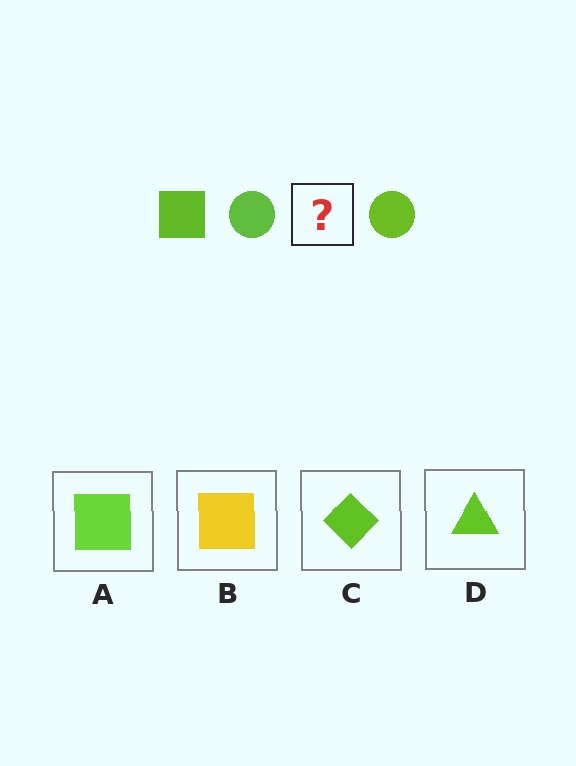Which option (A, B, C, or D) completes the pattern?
A.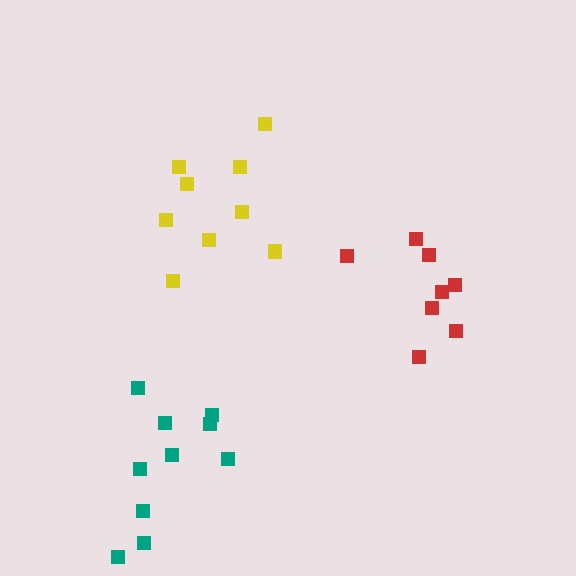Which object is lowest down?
The teal cluster is bottommost.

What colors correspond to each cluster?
The clusters are colored: red, yellow, teal.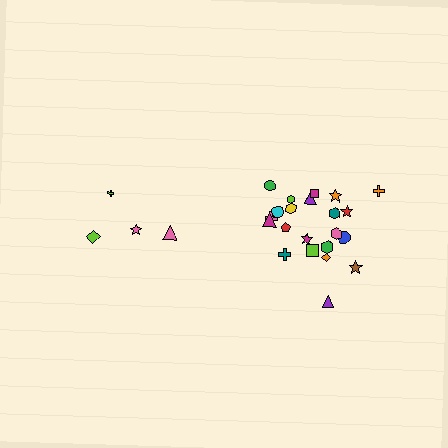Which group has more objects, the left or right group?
The right group.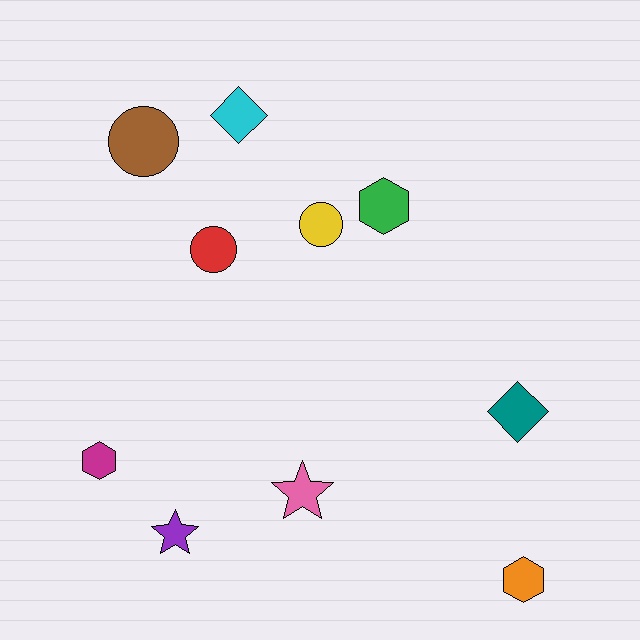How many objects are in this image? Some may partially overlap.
There are 10 objects.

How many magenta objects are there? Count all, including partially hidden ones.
There is 1 magenta object.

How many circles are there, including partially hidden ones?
There are 3 circles.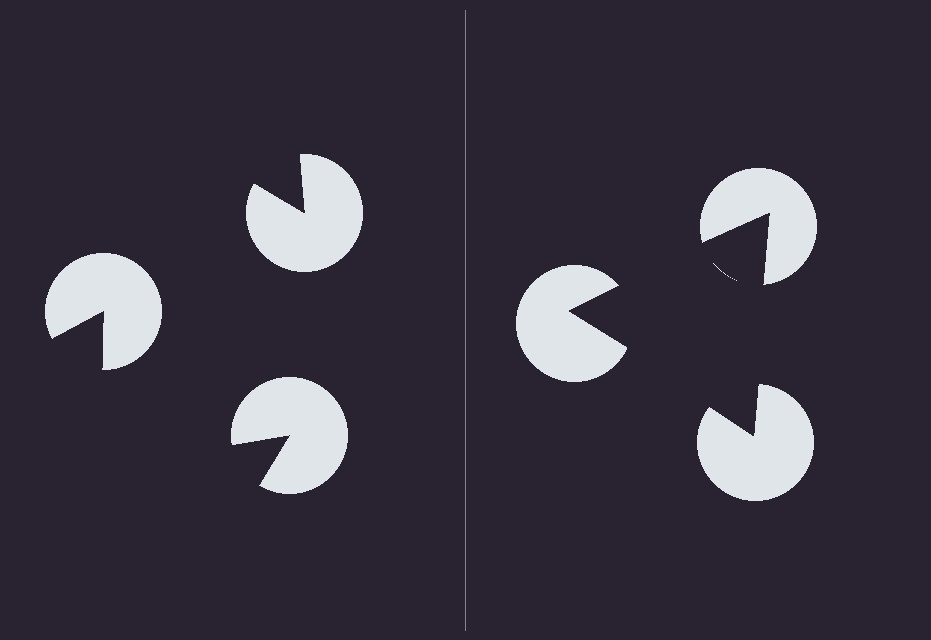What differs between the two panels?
The pac-man discs are positioned identically on both sides; only the wedge orientations differ. On the right they align to a triangle; on the left they are misaligned.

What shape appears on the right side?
An illusory triangle.